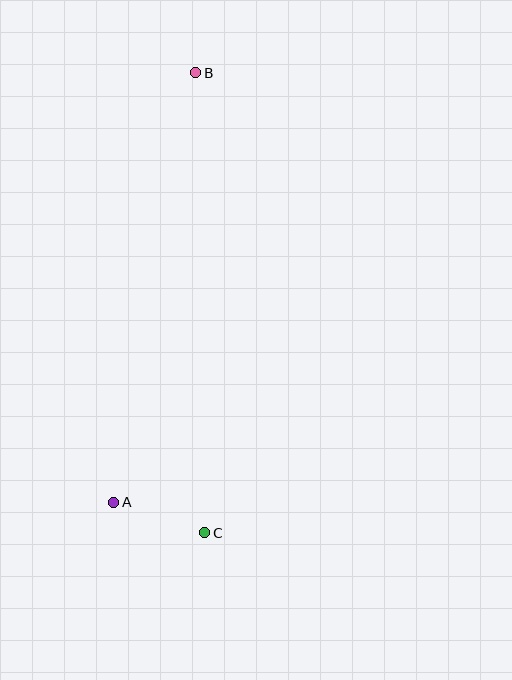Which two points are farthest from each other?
Points B and C are farthest from each other.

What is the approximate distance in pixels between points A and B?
The distance between A and B is approximately 437 pixels.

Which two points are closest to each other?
Points A and C are closest to each other.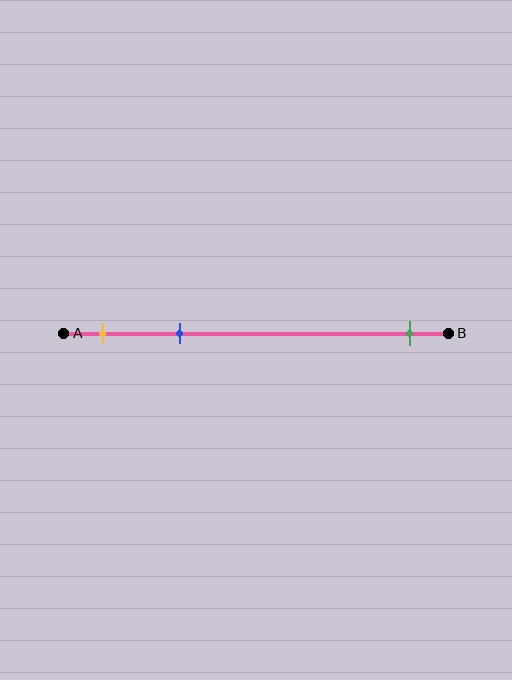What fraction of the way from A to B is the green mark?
The green mark is approximately 90% (0.9) of the way from A to B.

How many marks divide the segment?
There are 3 marks dividing the segment.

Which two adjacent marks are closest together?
The yellow and blue marks are the closest adjacent pair.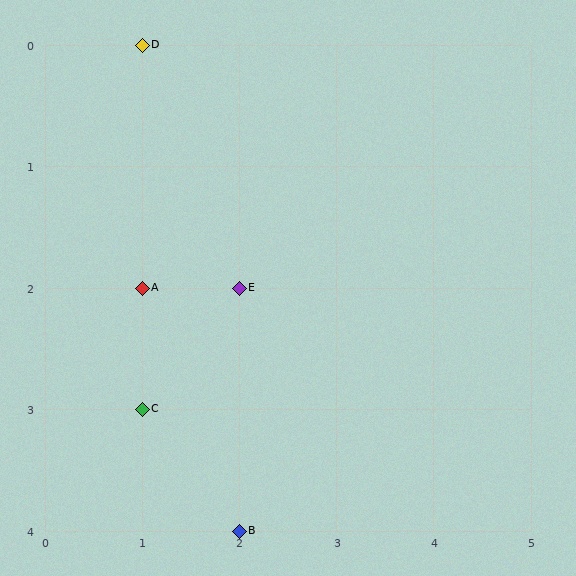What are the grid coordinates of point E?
Point E is at grid coordinates (2, 2).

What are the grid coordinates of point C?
Point C is at grid coordinates (1, 3).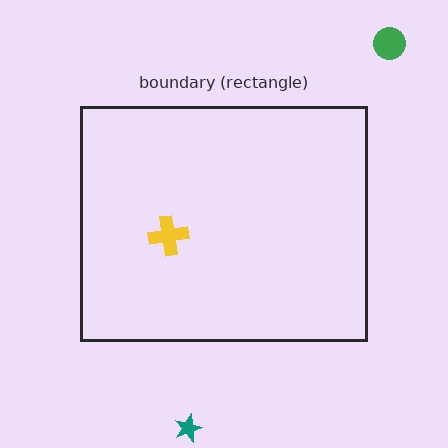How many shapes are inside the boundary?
1 inside, 2 outside.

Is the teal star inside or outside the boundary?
Outside.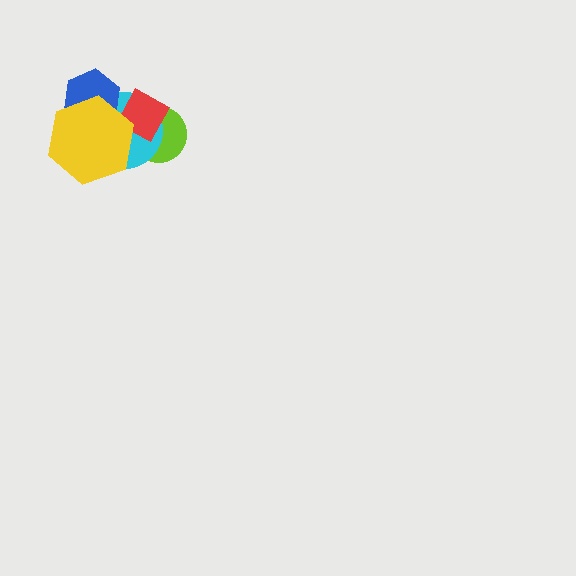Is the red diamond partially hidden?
Yes, it is partially covered by another shape.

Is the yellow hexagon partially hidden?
No, no other shape covers it.